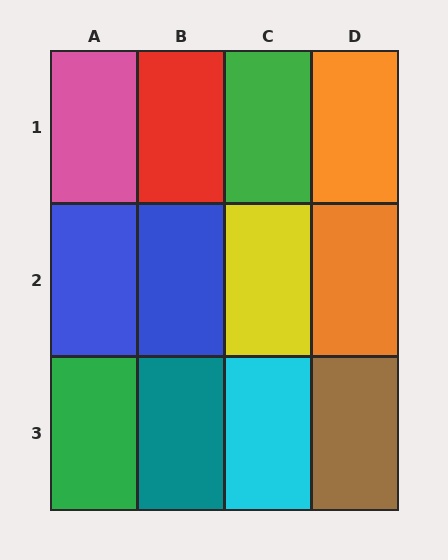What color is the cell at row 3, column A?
Green.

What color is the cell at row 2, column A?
Blue.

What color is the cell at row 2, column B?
Blue.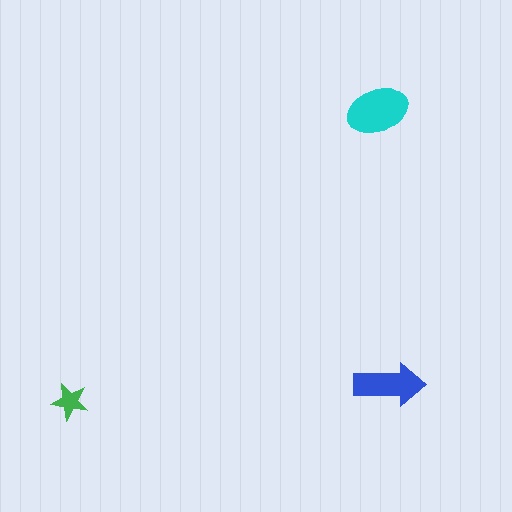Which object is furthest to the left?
The green star is leftmost.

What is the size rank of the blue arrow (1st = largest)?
2nd.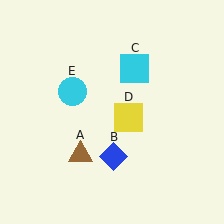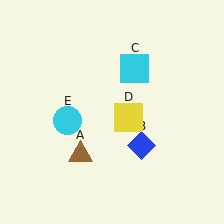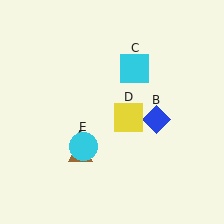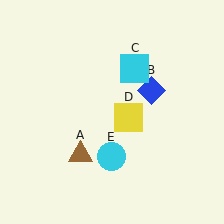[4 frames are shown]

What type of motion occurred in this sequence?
The blue diamond (object B), cyan circle (object E) rotated counterclockwise around the center of the scene.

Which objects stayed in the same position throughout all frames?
Brown triangle (object A) and cyan square (object C) and yellow square (object D) remained stationary.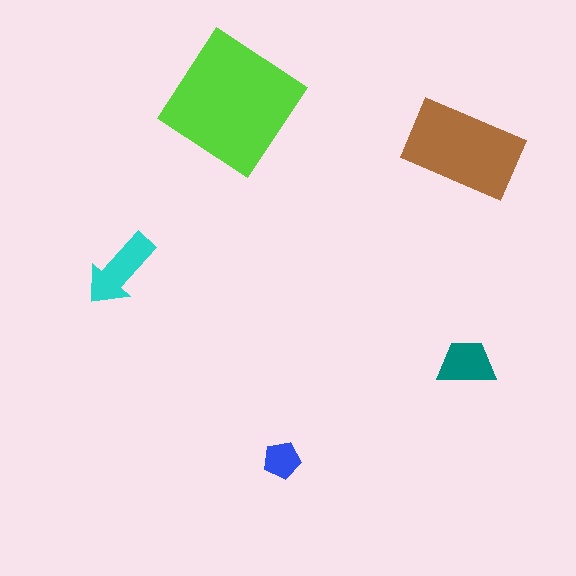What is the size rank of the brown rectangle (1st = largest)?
2nd.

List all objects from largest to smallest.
The lime diamond, the brown rectangle, the cyan arrow, the teal trapezoid, the blue pentagon.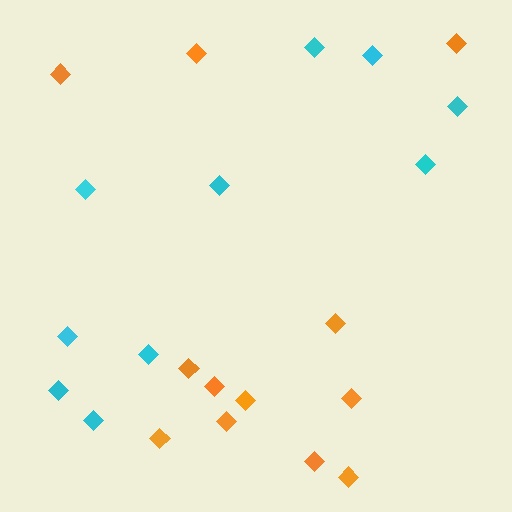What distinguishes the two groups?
There are 2 groups: one group of cyan diamonds (10) and one group of orange diamonds (12).